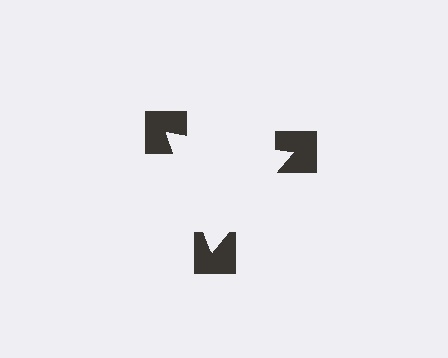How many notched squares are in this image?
There are 3 — one at each vertex of the illusory triangle.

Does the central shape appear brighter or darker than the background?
It typically appears slightly brighter than the background, even though no actual brightness change is drawn.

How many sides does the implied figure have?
3 sides.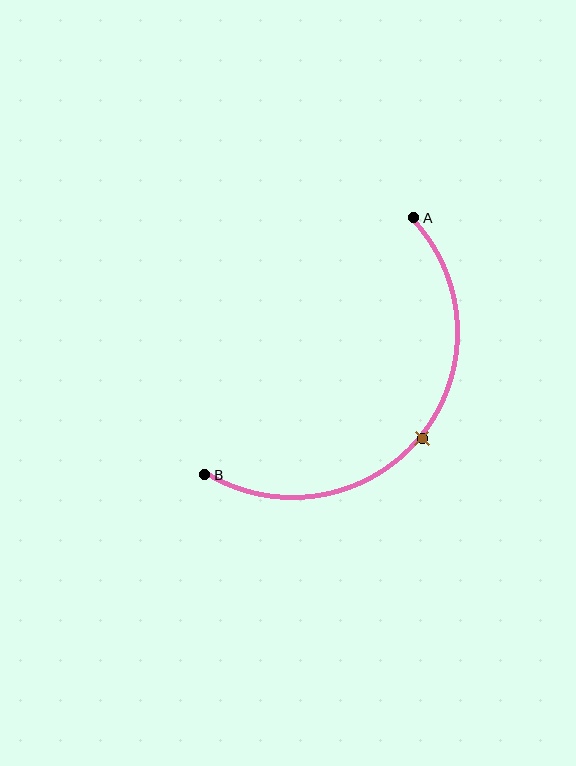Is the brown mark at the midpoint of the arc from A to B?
Yes. The brown mark lies on the arc at equal arc-length from both A and B — it is the arc midpoint.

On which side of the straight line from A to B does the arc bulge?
The arc bulges below and to the right of the straight line connecting A and B.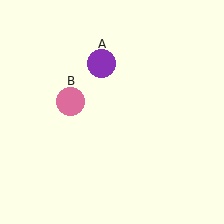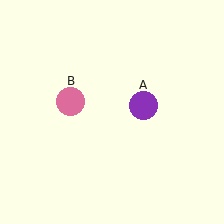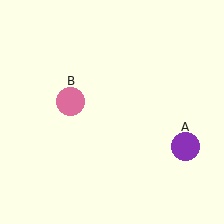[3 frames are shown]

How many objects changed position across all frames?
1 object changed position: purple circle (object A).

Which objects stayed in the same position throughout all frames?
Pink circle (object B) remained stationary.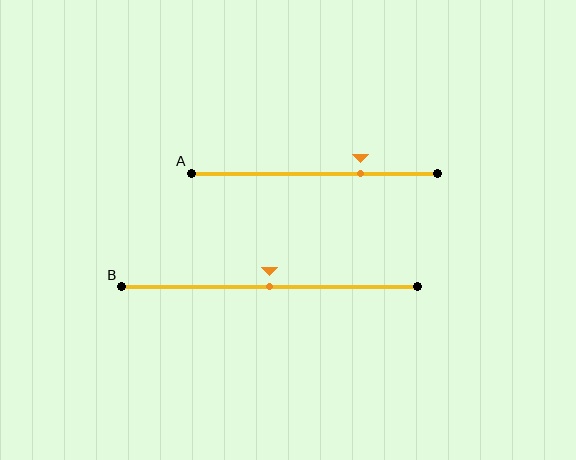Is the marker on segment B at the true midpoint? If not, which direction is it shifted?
Yes, the marker on segment B is at the true midpoint.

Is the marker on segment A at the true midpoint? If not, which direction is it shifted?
No, the marker on segment A is shifted to the right by about 19% of the segment length.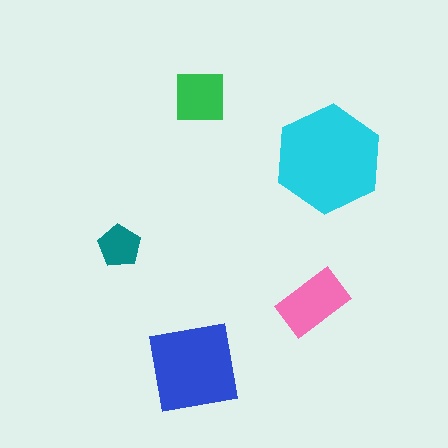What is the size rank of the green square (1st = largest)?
4th.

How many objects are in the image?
There are 5 objects in the image.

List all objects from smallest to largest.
The teal pentagon, the green square, the pink rectangle, the blue square, the cyan hexagon.